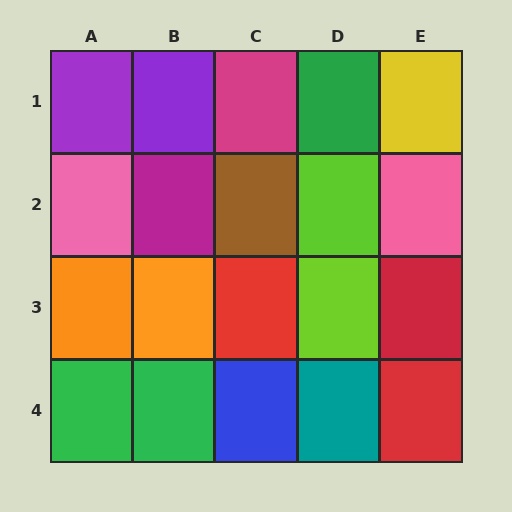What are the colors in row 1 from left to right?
Purple, purple, magenta, green, yellow.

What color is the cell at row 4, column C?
Blue.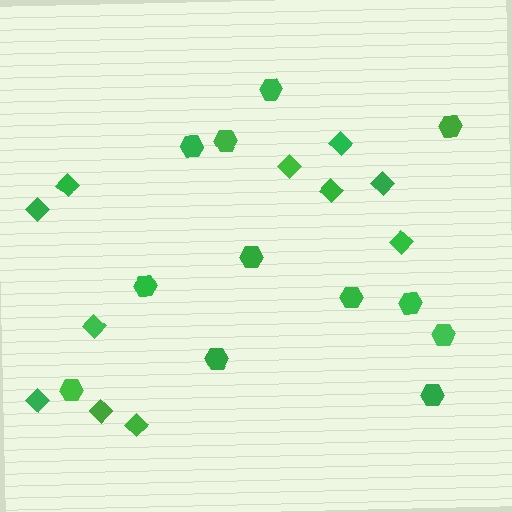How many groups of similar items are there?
There are 2 groups: one group of hexagons (12) and one group of diamonds (11).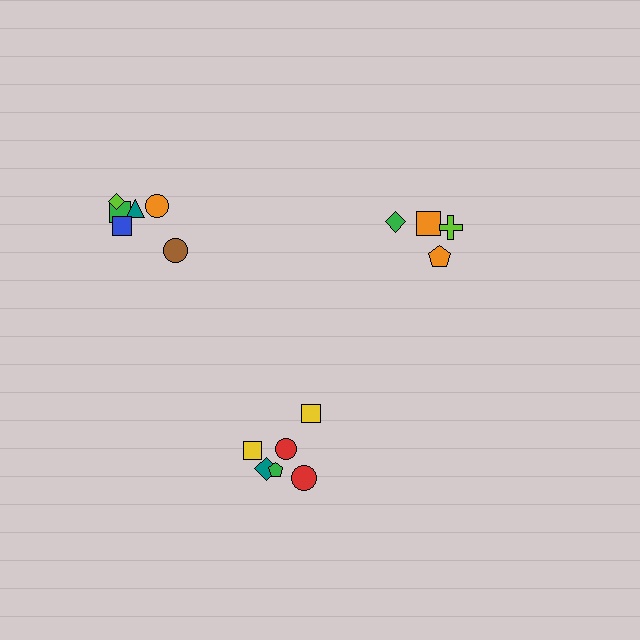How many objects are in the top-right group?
There are 4 objects.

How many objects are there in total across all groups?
There are 16 objects.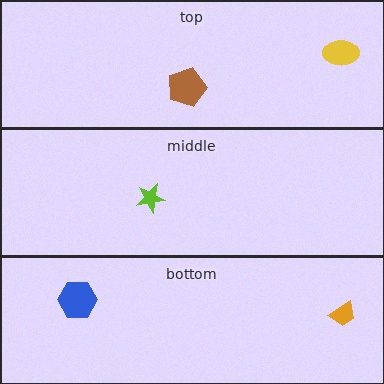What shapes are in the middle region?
The lime star.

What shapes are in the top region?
The yellow ellipse, the brown pentagon.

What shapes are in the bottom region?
The orange trapezoid, the blue hexagon.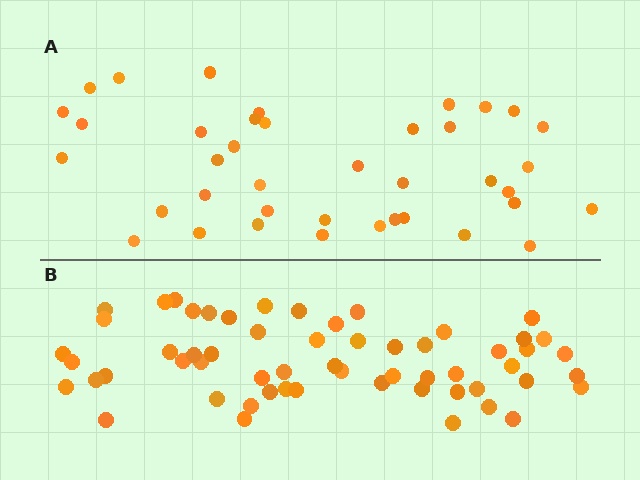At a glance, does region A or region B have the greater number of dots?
Region B (the bottom region) has more dots.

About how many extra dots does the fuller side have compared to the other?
Region B has approximately 20 more dots than region A.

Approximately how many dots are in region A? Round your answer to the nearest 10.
About 40 dots. (The exact count is 39, which rounds to 40.)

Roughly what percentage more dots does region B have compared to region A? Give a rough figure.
About 50% more.